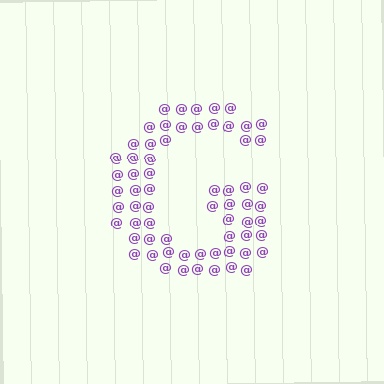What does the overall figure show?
The overall figure shows the letter G.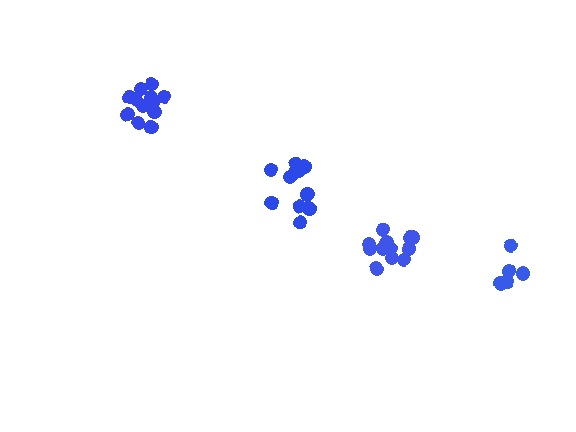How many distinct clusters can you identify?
There are 4 distinct clusters.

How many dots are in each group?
Group 1: 12 dots, Group 2: 12 dots, Group 3: 12 dots, Group 4: 6 dots (42 total).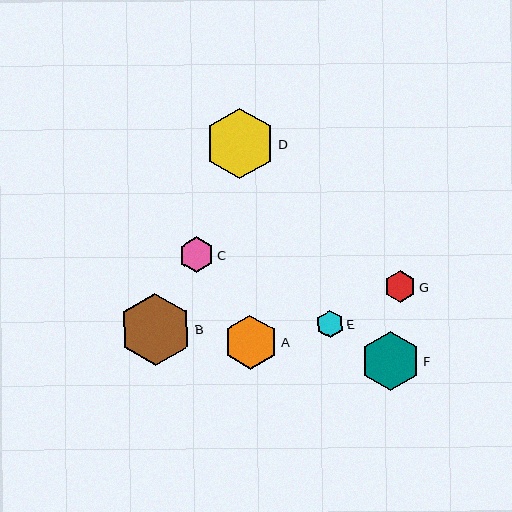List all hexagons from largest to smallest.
From largest to smallest: B, D, F, A, C, G, E.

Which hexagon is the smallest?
Hexagon E is the smallest with a size of approximately 27 pixels.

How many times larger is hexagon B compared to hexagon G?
Hexagon B is approximately 2.3 times the size of hexagon G.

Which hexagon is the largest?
Hexagon B is the largest with a size of approximately 73 pixels.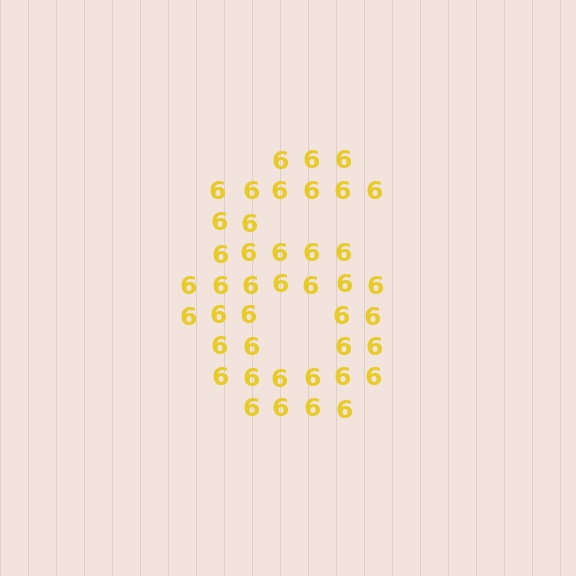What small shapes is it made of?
It is made of small digit 6's.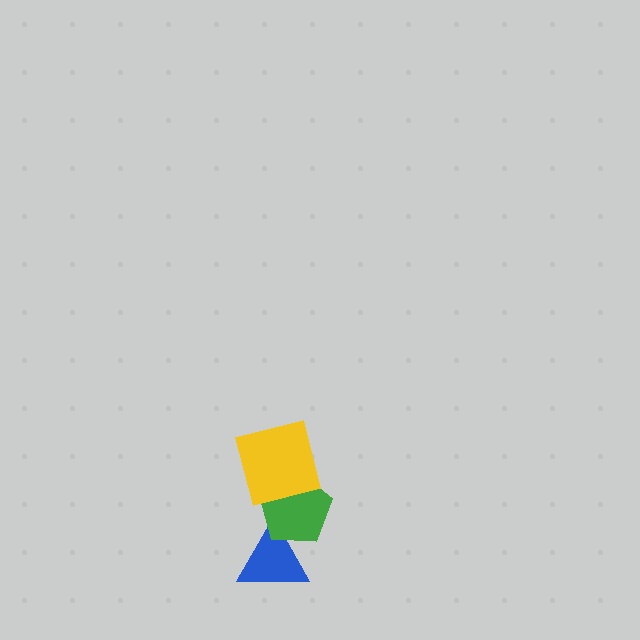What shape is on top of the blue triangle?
The green pentagon is on top of the blue triangle.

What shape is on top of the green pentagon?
The yellow square is on top of the green pentagon.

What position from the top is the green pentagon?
The green pentagon is 2nd from the top.